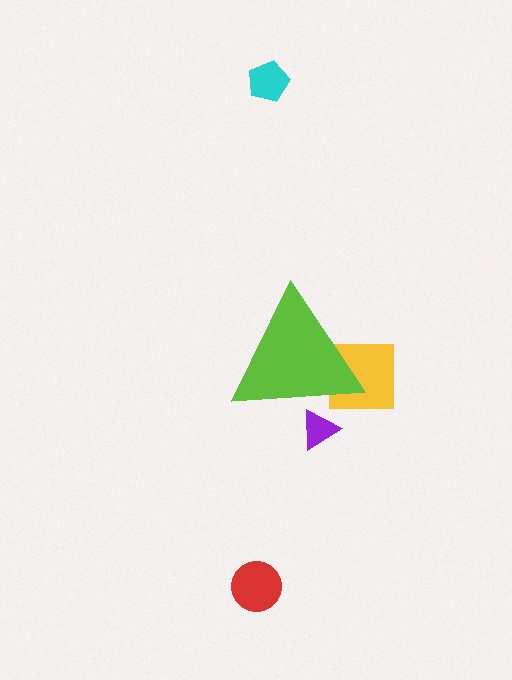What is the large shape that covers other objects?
A lime triangle.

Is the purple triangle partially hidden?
Yes, the purple triangle is partially hidden behind the lime triangle.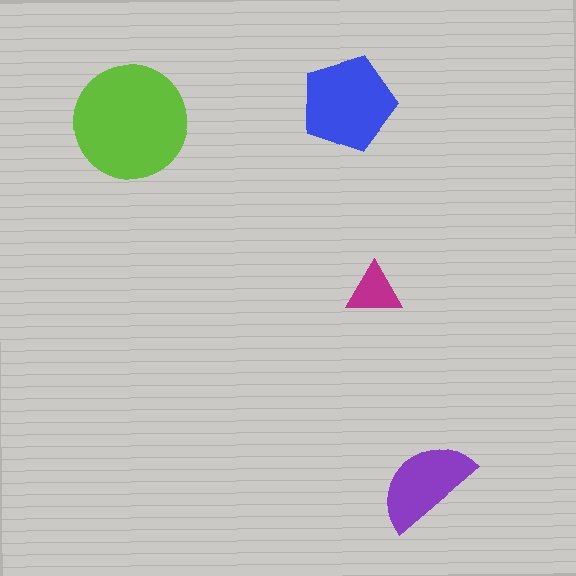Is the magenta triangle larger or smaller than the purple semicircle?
Smaller.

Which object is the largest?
The lime circle.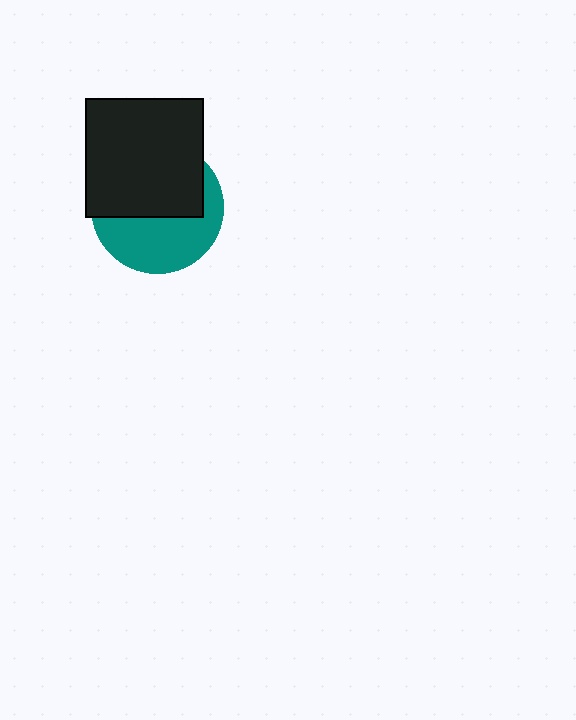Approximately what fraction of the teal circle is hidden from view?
Roughly 53% of the teal circle is hidden behind the black square.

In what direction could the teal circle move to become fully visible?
The teal circle could move down. That would shift it out from behind the black square entirely.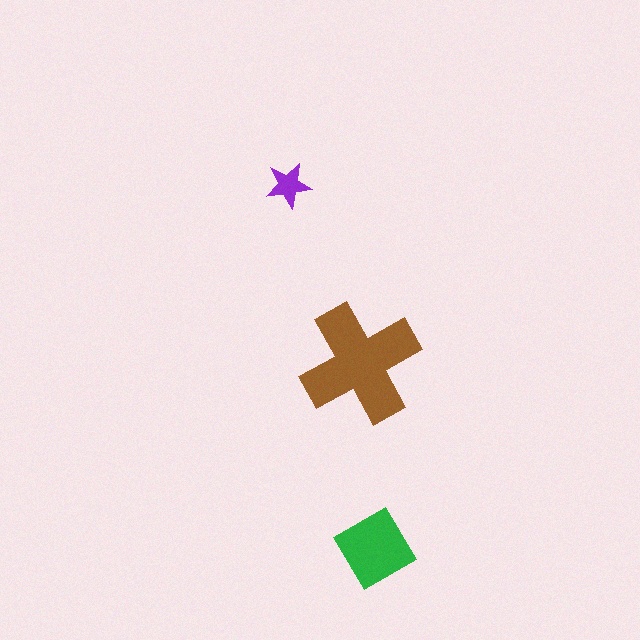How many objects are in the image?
There are 3 objects in the image.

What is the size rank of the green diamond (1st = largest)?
2nd.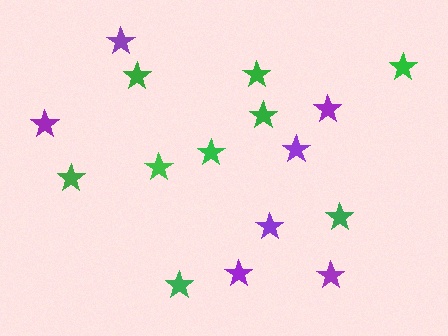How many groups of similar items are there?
There are 2 groups: one group of green stars (9) and one group of purple stars (7).